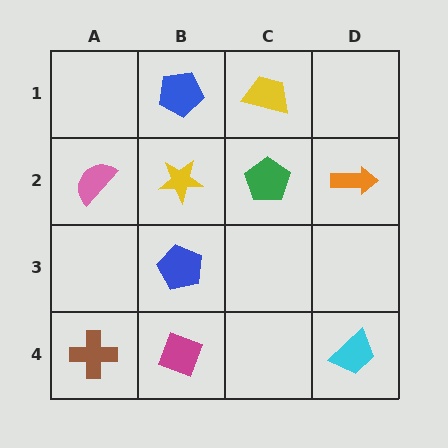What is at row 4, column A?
A brown cross.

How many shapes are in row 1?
2 shapes.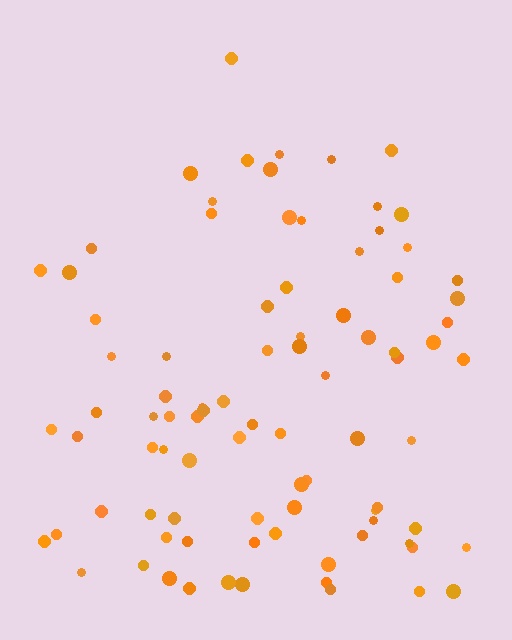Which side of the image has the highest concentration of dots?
The bottom.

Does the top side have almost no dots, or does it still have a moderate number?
Still a moderate number, just noticeably fewer than the bottom.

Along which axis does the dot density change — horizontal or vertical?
Vertical.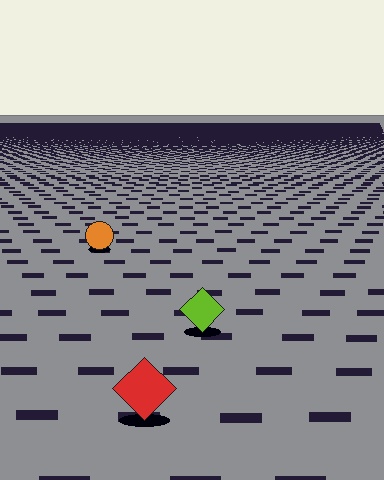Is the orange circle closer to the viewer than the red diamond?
No. The red diamond is closer — you can tell from the texture gradient: the ground texture is coarser near it.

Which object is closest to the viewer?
The red diamond is closest. The texture marks near it are larger and more spread out.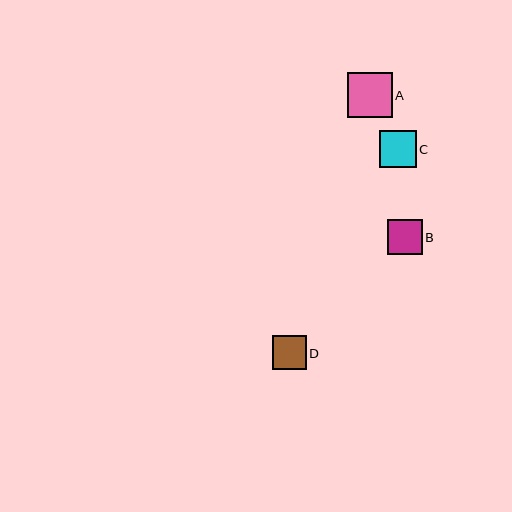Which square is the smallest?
Square D is the smallest with a size of approximately 34 pixels.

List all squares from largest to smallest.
From largest to smallest: A, C, B, D.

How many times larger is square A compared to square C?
Square A is approximately 1.2 times the size of square C.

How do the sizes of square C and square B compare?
Square C and square B are approximately the same size.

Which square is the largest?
Square A is the largest with a size of approximately 45 pixels.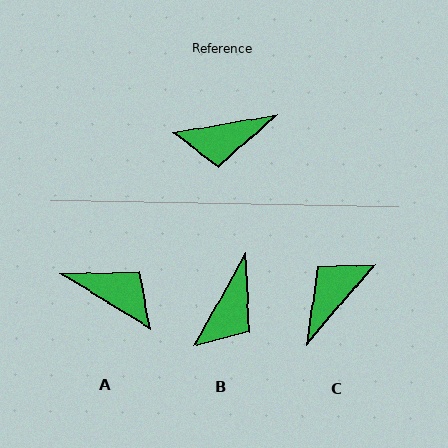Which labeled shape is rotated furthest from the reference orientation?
C, about 140 degrees away.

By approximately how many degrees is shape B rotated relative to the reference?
Approximately 50 degrees counter-clockwise.